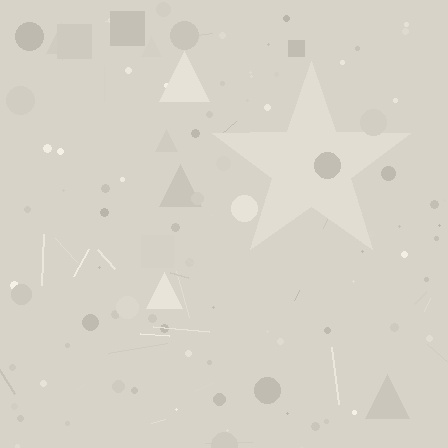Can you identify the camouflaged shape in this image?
The camouflaged shape is a star.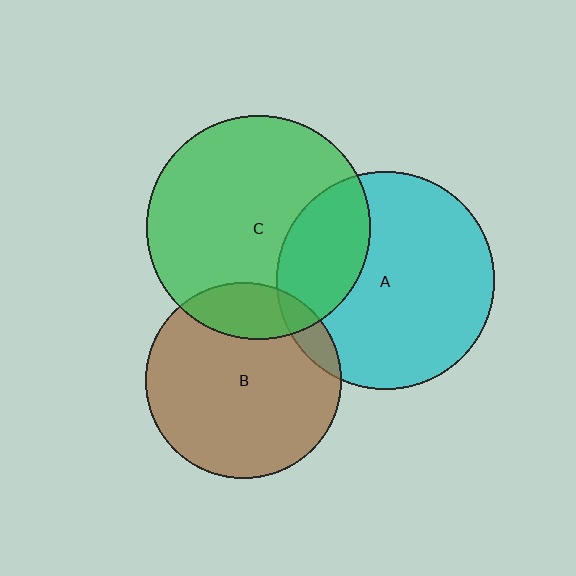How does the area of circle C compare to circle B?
Approximately 1.3 times.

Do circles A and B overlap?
Yes.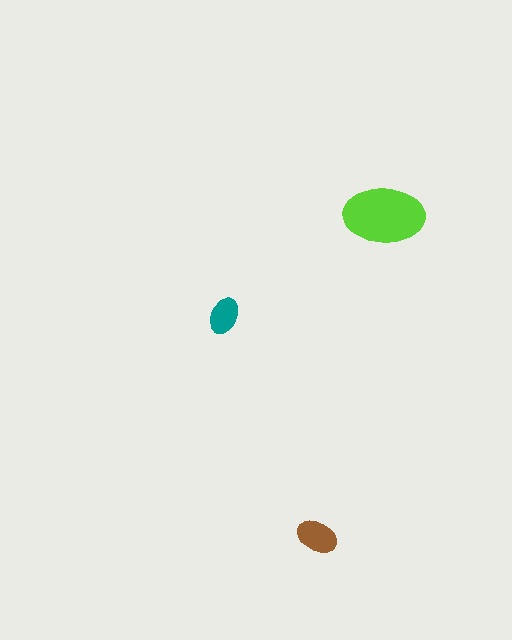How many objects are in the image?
There are 3 objects in the image.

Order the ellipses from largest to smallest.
the lime one, the brown one, the teal one.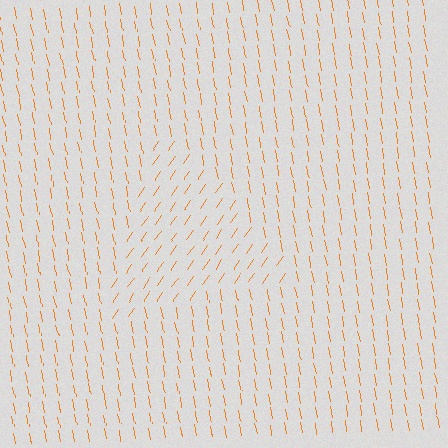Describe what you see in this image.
The image is filled with small orange line segments. A triangle region in the image has lines oriented differently from the surrounding lines, creating a visible texture boundary.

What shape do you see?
I see a triangle.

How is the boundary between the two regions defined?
The boundary is defined purely by a change in line orientation (approximately 45 degrees difference). All lines are the same color and thickness.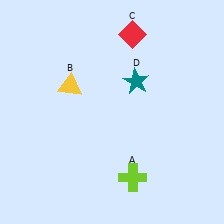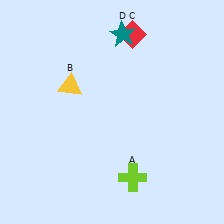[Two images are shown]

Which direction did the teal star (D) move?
The teal star (D) moved up.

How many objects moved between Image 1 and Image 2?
1 object moved between the two images.